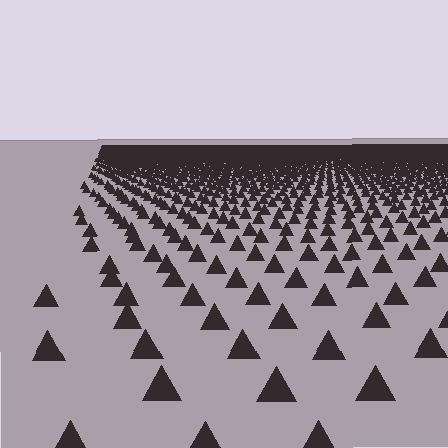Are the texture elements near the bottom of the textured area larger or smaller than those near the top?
Larger. Near the bottom, elements are closer to the viewer and appear at a bigger on-screen size.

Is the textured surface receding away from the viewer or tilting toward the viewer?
The surface is receding away from the viewer. Texture elements get smaller and denser toward the top.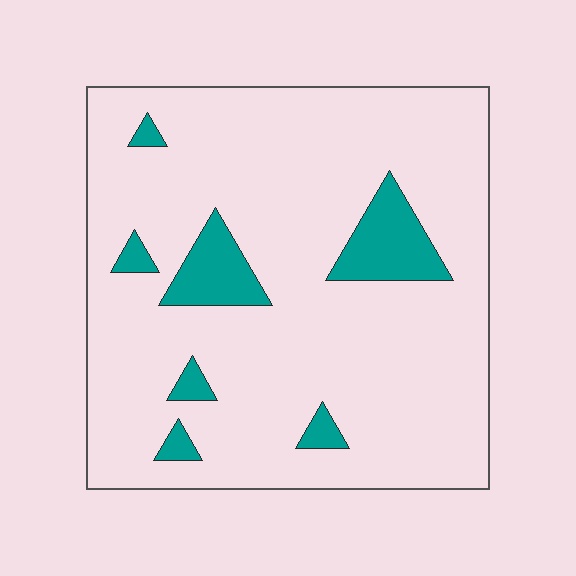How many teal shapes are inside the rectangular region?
7.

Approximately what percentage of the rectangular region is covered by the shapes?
Approximately 10%.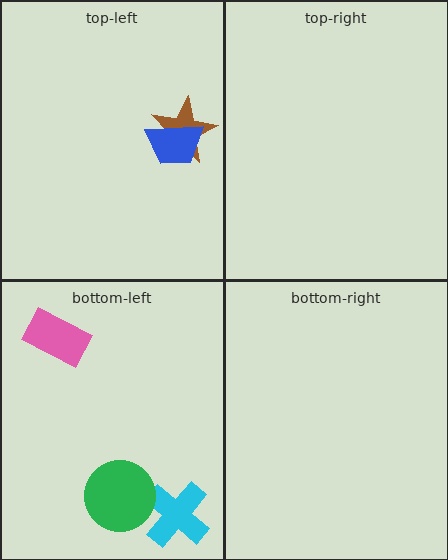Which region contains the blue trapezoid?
The top-left region.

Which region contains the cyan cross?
The bottom-left region.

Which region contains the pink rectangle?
The bottom-left region.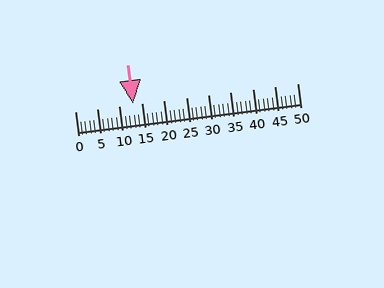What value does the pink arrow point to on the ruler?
The pink arrow points to approximately 13.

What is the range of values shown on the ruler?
The ruler shows values from 0 to 50.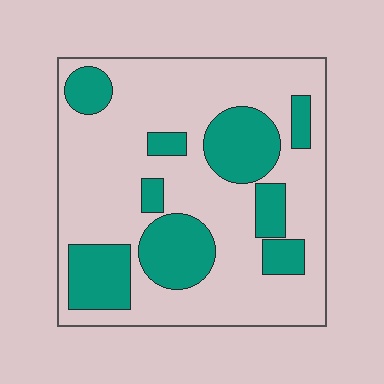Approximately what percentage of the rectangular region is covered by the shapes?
Approximately 30%.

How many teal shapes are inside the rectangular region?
9.